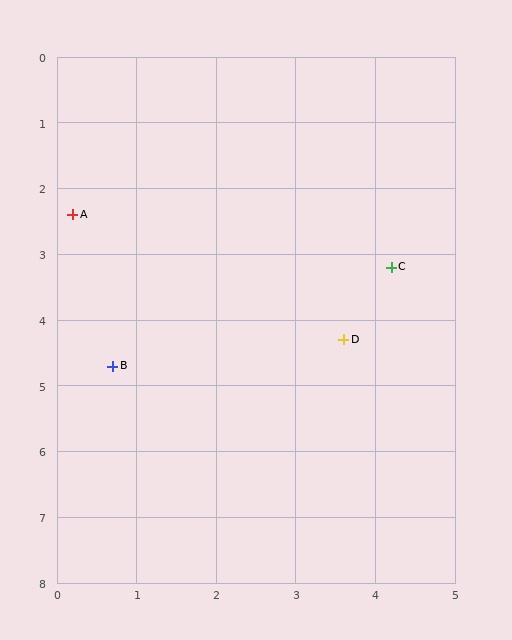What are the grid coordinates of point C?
Point C is at approximately (4.2, 3.2).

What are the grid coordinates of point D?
Point D is at approximately (3.6, 4.3).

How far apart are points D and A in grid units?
Points D and A are about 3.9 grid units apart.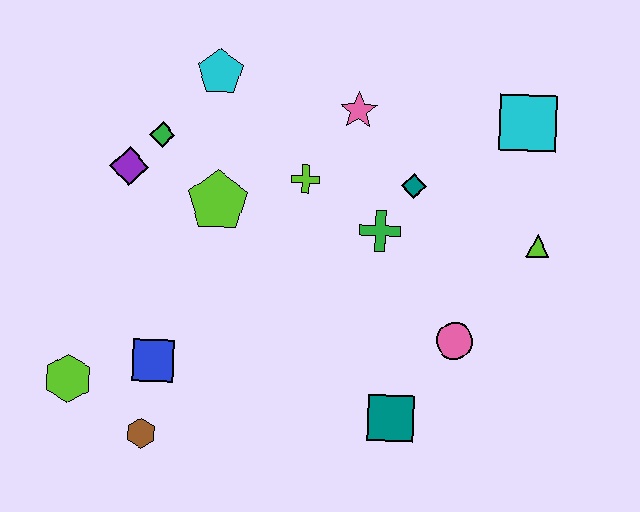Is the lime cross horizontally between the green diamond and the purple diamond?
No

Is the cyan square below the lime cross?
No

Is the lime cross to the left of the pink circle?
Yes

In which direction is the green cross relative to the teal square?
The green cross is above the teal square.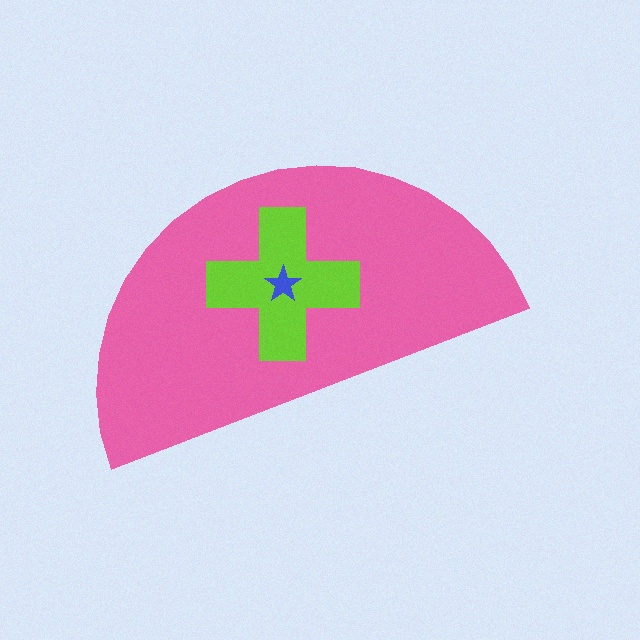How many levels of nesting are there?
3.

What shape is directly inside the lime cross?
The blue star.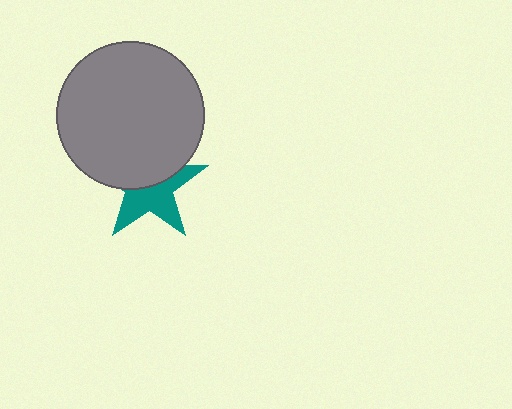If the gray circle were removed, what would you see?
You would see the complete teal star.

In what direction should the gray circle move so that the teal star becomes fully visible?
The gray circle should move up. That is the shortest direction to clear the overlap and leave the teal star fully visible.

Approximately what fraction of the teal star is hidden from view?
Roughly 48% of the teal star is hidden behind the gray circle.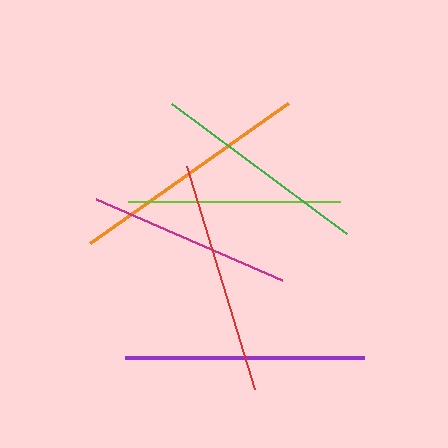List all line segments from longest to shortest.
From longest to shortest: orange, purple, red, green, lime, magenta.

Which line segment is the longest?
The orange line is the longest at approximately 243 pixels.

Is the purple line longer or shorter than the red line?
The purple line is longer than the red line.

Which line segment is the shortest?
The magenta line is the shortest at approximately 203 pixels.